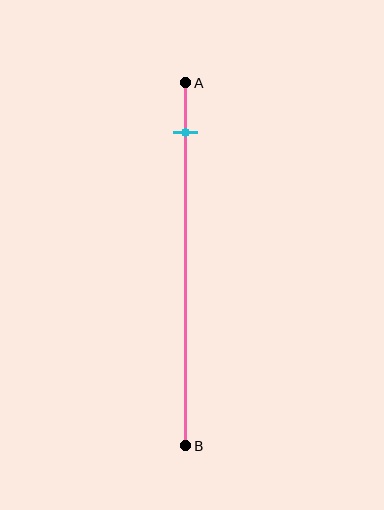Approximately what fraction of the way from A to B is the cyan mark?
The cyan mark is approximately 15% of the way from A to B.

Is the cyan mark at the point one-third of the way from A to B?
No, the mark is at about 15% from A, not at the 33% one-third point.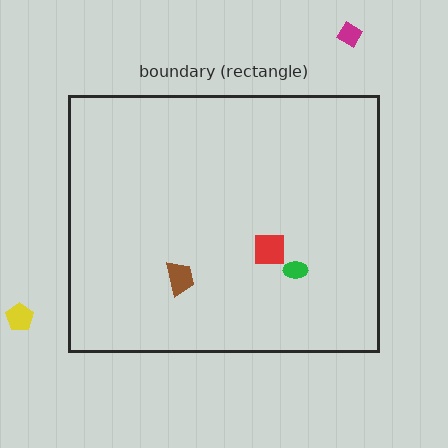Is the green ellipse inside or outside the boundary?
Inside.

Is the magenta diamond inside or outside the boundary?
Outside.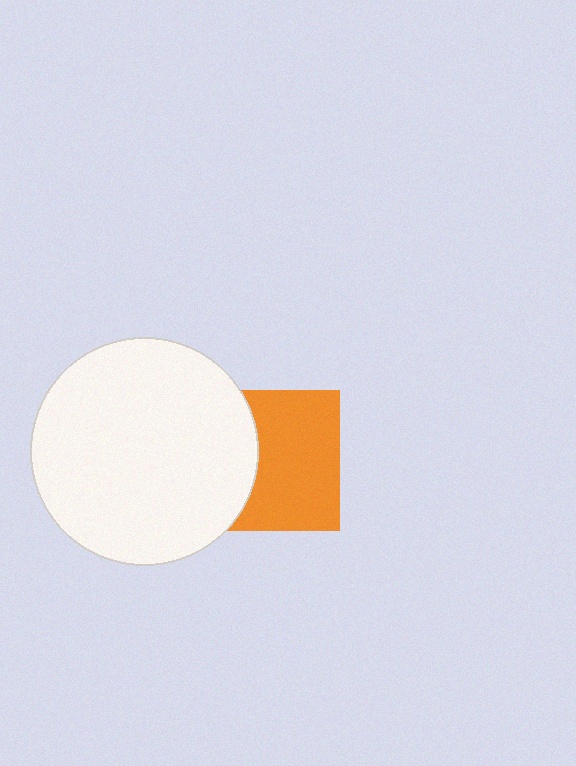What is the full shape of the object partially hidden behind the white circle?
The partially hidden object is an orange square.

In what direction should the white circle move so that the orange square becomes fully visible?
The white circle should move left. That is the shortest direction to clear the overlap and leave the orange square fully visible.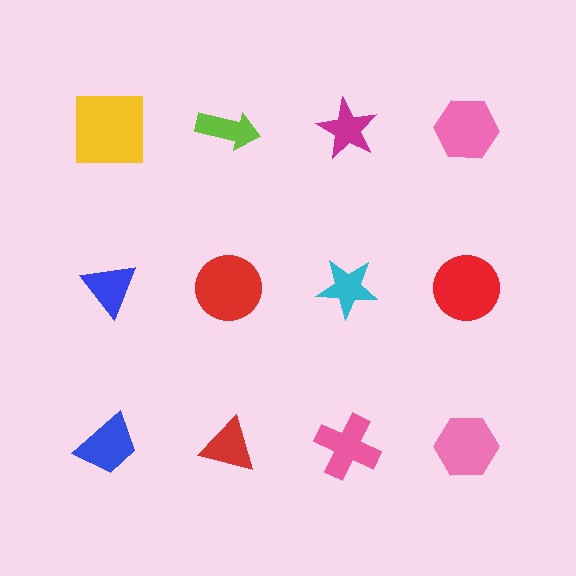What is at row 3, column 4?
A pink hexagon.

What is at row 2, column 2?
A red circle.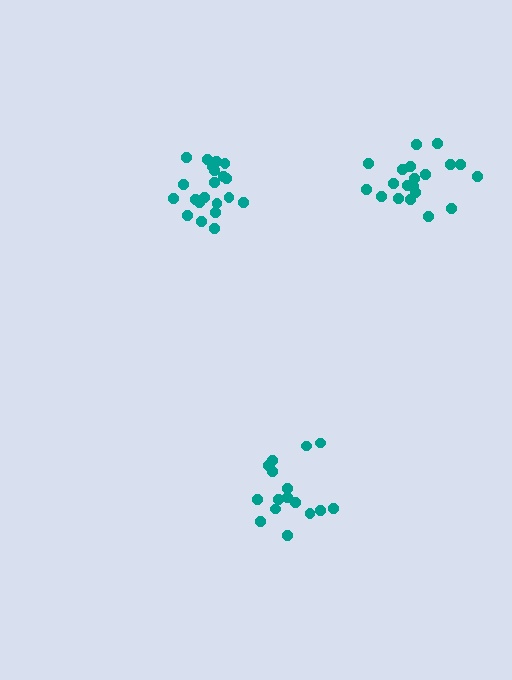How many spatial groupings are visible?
There are 3 spatial groupings.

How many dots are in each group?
Group 1: 21 dots, Group 2: 20 dots, Group 3: 16 dots (57 total).